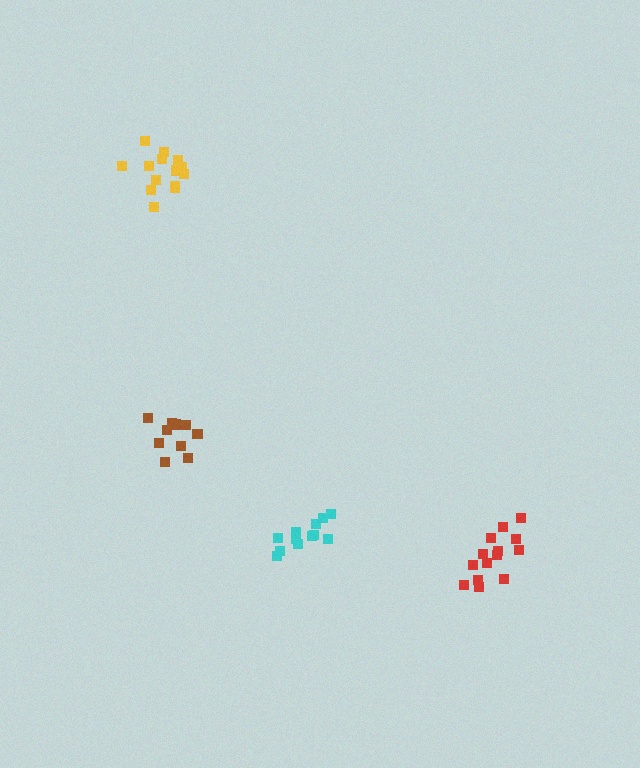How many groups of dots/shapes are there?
There are 4 groups.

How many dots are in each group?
Group 1: 14 dots, Group 2: 14 dots, Group 3: 11 dots, Group 4: 13 dots (52 total).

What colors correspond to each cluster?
The clusters are colored: red, yellow, brown, cyan.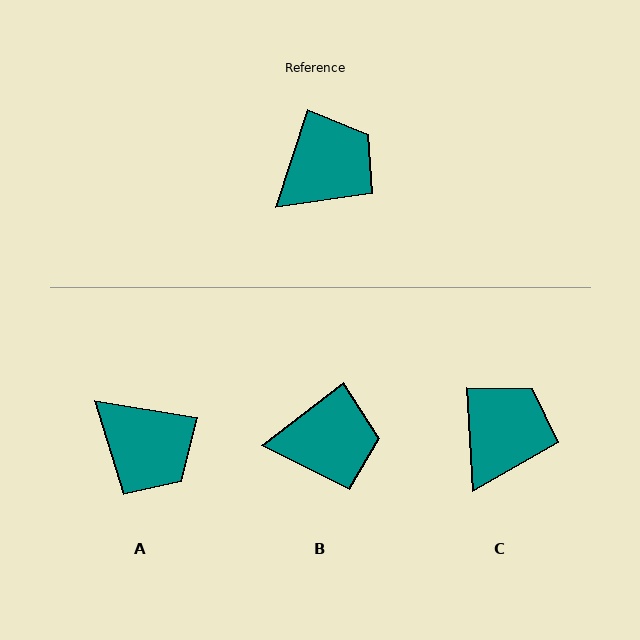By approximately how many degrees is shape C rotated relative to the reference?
Approximately 22 degrees counter-clockwise.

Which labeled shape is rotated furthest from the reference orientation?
A, about 81 degrees away.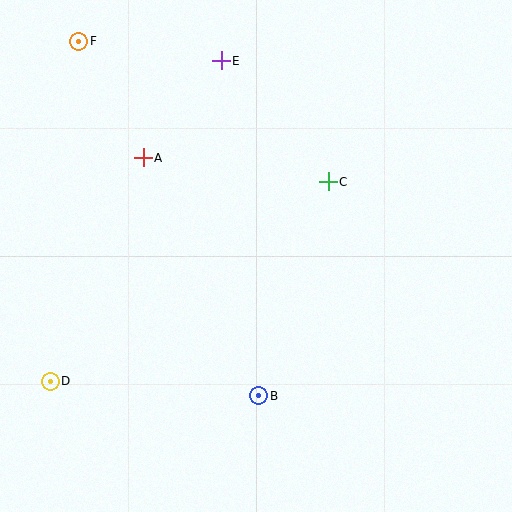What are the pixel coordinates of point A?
Point A is at (143, 158).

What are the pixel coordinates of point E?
Point E is at (221, 61).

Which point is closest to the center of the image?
Point C at (328, 182) is closest to the center.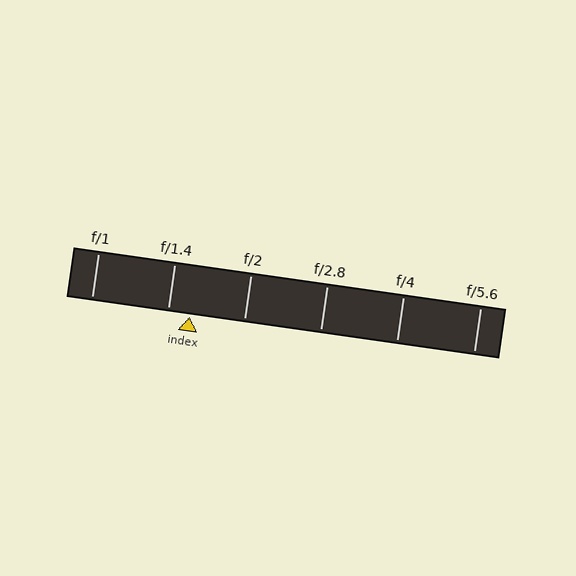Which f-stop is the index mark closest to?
The index mark is closest to f/1.4.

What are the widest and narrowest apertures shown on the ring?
The widest aperture shown is f/1 and the narrowest is f/5.6.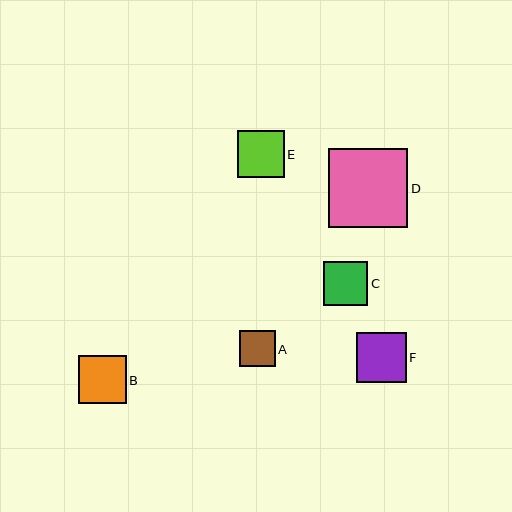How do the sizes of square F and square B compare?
Square F and square B are approximately the same size.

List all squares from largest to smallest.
From largest to smallest: D, F, B, E, C, A.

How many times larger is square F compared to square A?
Square F is approximately 1.4 times the size of square A.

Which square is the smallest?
Square A is the smallest with a size of approximately 36 pixels.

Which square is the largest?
Square D is the largest with a size of approximately 79 pixels.